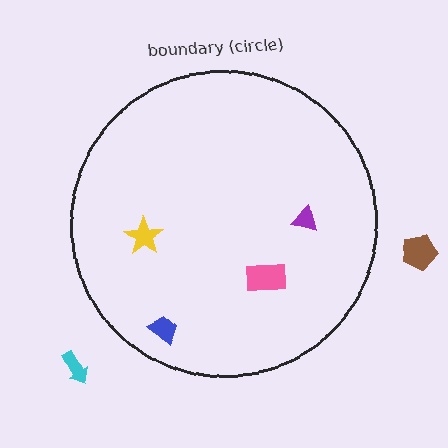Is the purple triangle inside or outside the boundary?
Inside.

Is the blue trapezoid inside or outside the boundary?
Inside.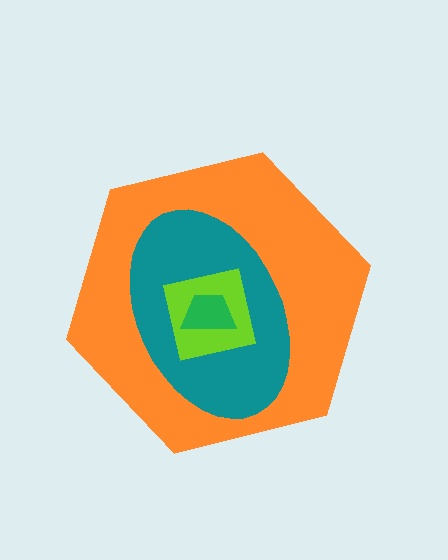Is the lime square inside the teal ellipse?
Yes.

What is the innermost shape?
The green trapezoid.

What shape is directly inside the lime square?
The green trapezoid.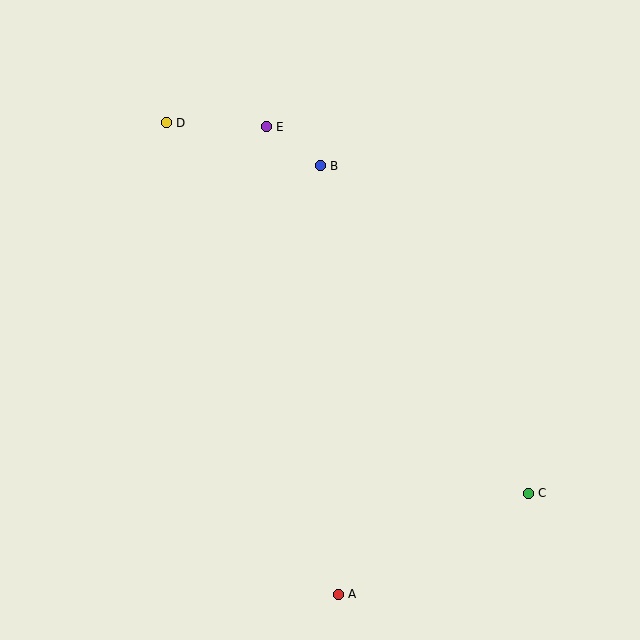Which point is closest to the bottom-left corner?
Point A is closest to the bottom-left corner.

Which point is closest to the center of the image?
Point B at (320, 166) is closest to the center.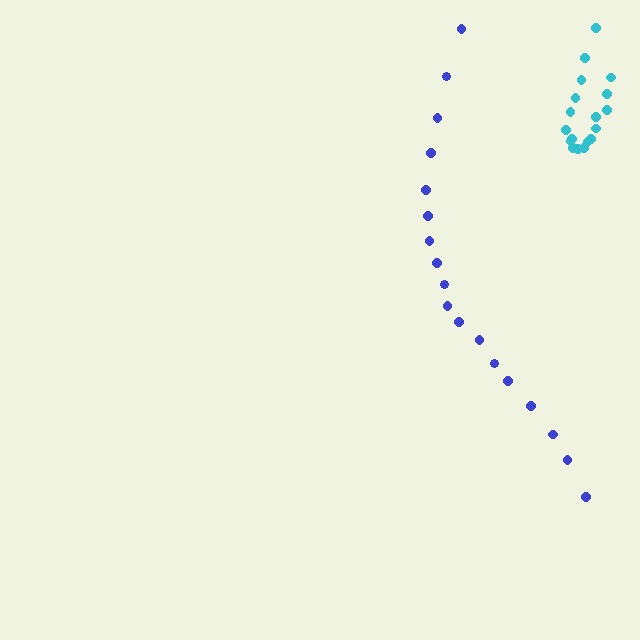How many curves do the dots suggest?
There are 2 distinct paths.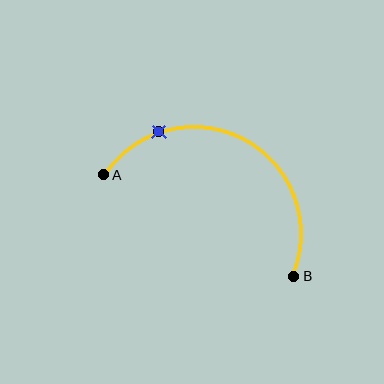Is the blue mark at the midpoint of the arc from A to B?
No. The blue mark lies on the arc but is closer to endpoint A. The arc midpoint would be at the point on the curve equidistant along the arc from both A and B.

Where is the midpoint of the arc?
The arc midpoint is the point on the curve farthest from the straight line joining A and B. It sits above that line.